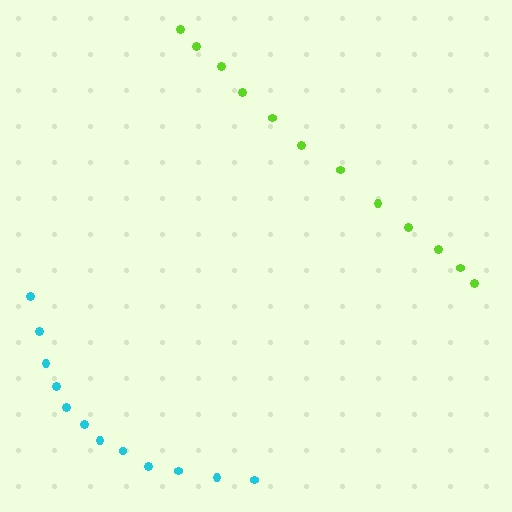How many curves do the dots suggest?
There are 2 distinct paths.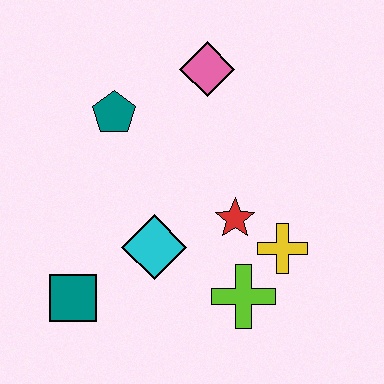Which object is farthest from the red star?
The teal square is farthest from the red star.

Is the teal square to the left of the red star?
Yes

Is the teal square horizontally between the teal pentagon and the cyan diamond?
No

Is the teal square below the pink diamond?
Yes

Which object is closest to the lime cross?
The yellow cross is closest to the lime cross.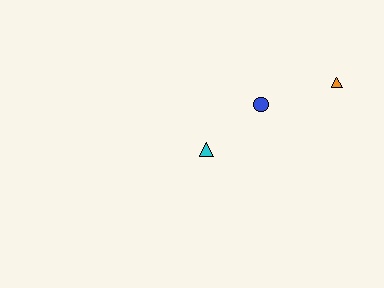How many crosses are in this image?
There are no crosses.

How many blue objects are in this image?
There is 1 blue object.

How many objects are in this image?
There are 3 objects.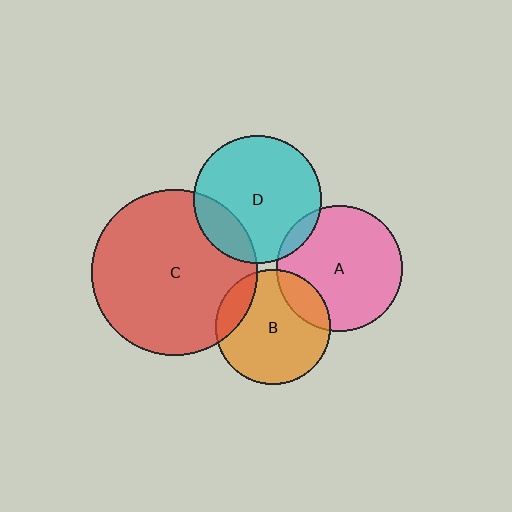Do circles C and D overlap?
Yes.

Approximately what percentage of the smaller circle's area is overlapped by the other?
Approximately 20%.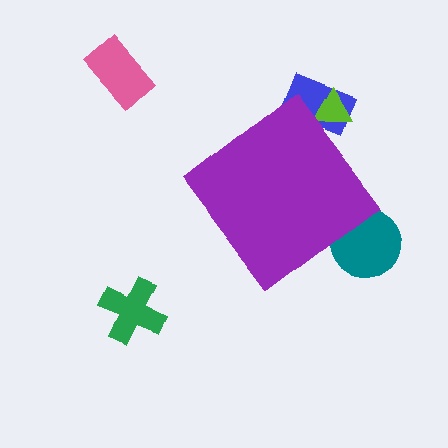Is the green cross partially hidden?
No, the green cross is fully visible.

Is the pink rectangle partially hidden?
No, the pink rectangle is fully visible.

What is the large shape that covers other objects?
A purple diamond.